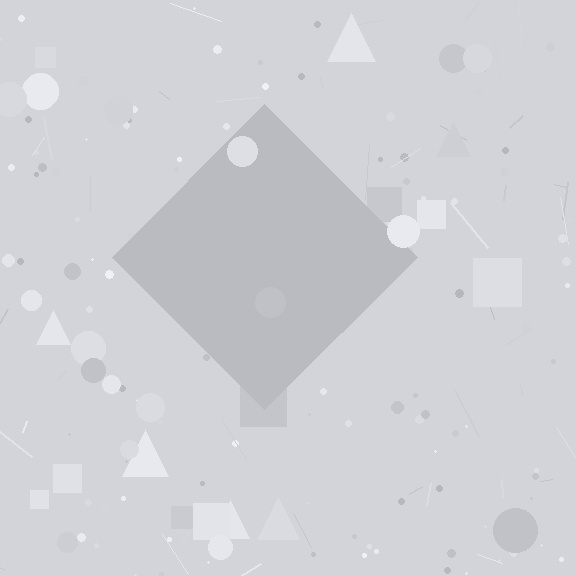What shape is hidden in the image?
A diamond is hidden in the image.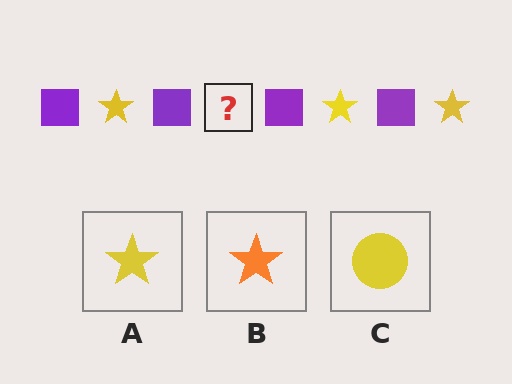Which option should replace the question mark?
Option A.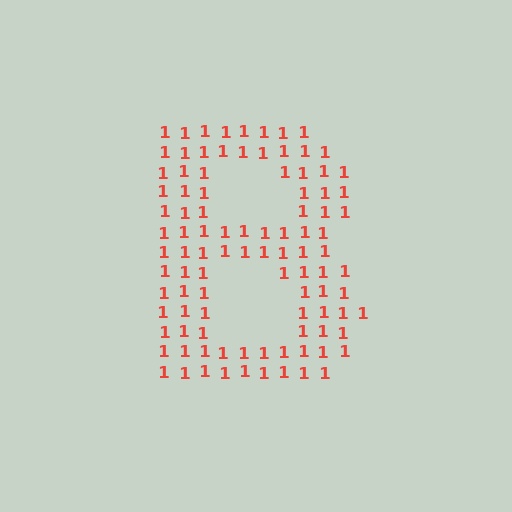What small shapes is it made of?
It is made of small digit 1's.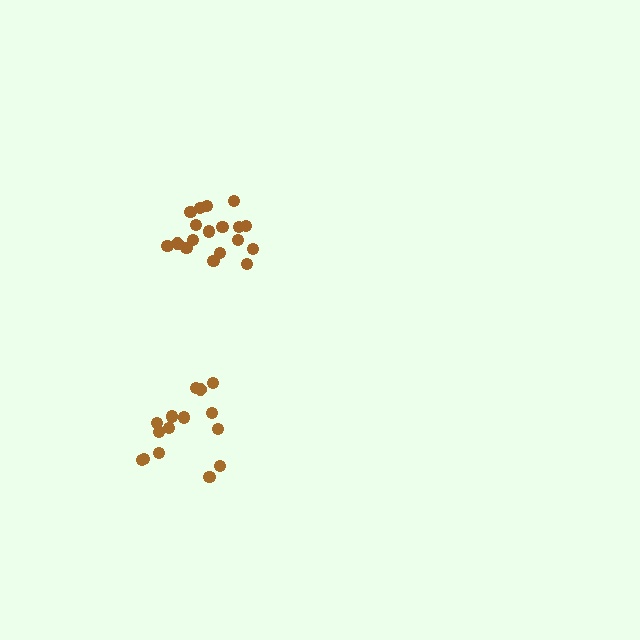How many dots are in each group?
Group 1: 18 dots, Group 2: 15 dots (33 total).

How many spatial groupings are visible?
There are 2 spatial groupings.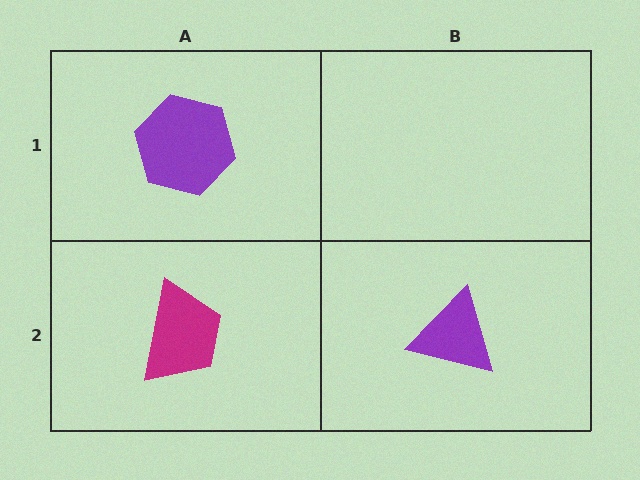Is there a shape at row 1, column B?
No, that cell is empty.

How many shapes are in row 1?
1 shape.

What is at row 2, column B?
A purple triangle.